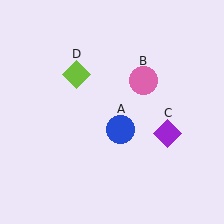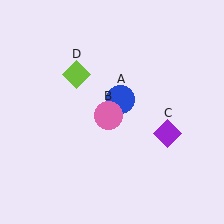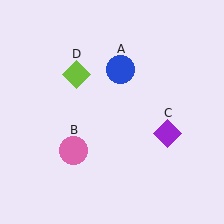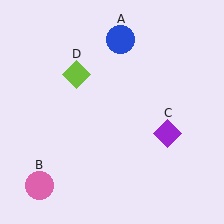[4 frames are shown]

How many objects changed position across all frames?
2 objects changed position: blue circle (object A), pink circle (object B).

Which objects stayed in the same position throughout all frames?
Purple diamond (object C) and lime diamond (object D) remained stationary.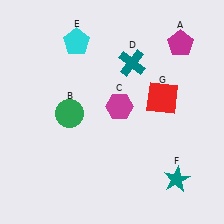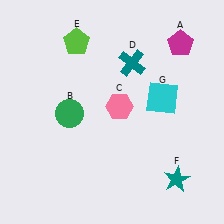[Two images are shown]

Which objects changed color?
C changed from magenta to pink. E changed from cyan to lime. G changed from red to cyan.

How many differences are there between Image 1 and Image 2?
There are 3 differences between the two images.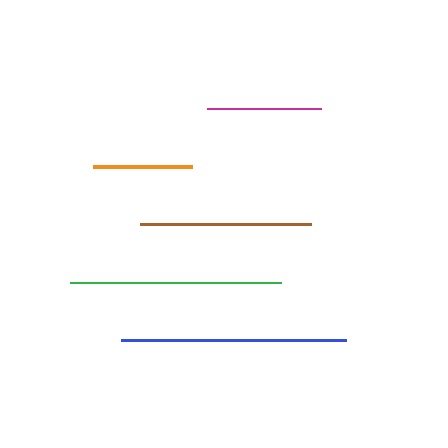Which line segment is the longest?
The blue line is the longest at approximately 225 pixels.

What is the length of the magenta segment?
The magenta segment is approximately 114 pixels long.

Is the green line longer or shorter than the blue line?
The blue line is longer than the green line.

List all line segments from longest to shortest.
From longest to shortest: blue, green, brown, magenta, orange.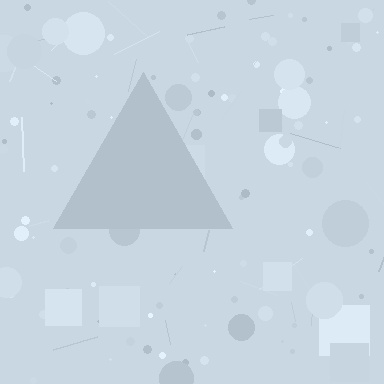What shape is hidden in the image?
A triangle is hidden in the image.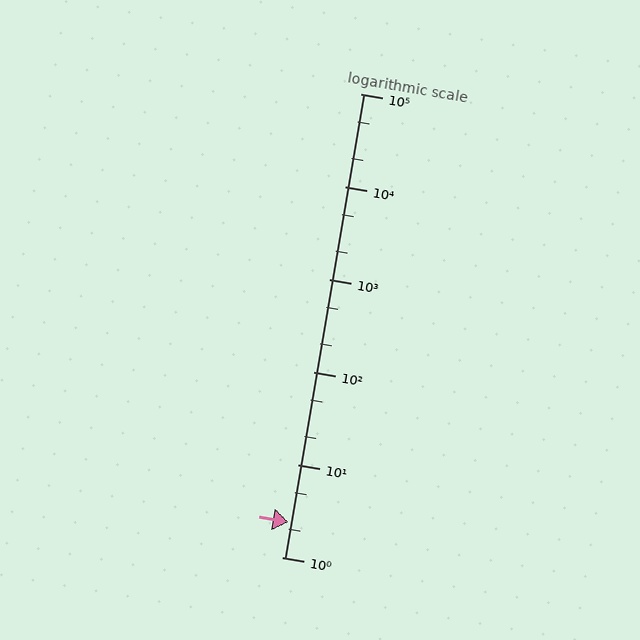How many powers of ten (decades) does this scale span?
The scale spans 5 decades, from 1 to 100000.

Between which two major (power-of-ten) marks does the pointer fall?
The pointer is between 1 and 10.